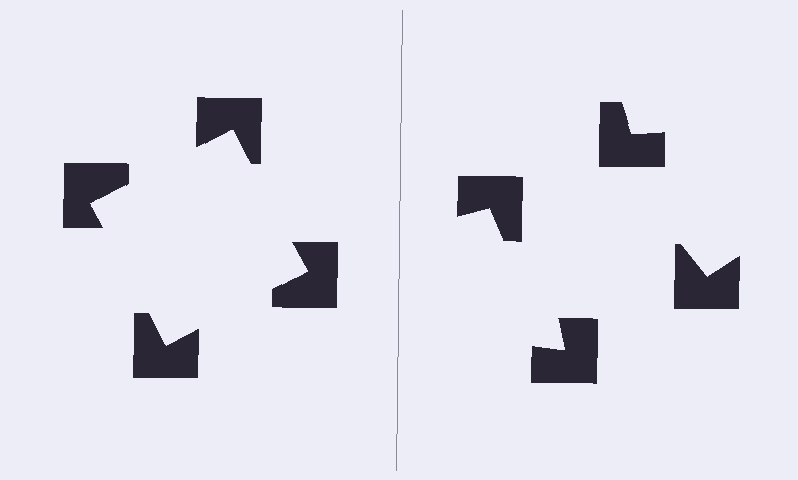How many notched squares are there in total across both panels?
8 — 4 on each side.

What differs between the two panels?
The notched squares are positioned identically on both sides; only the wedge orientations differ. On the left they align to a square; on the right they are misaligned.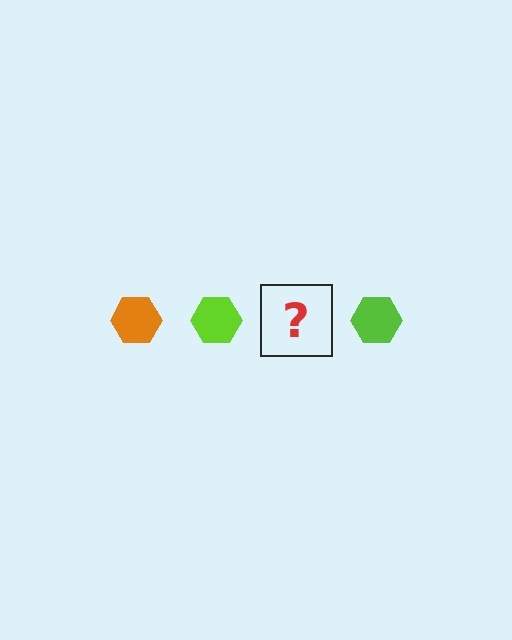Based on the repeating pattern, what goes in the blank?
The blank should be an orange hexagon.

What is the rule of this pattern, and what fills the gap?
The rule is that the pattern cycles through orange, lime hexagons. The gap should be filled with an orange hexagon.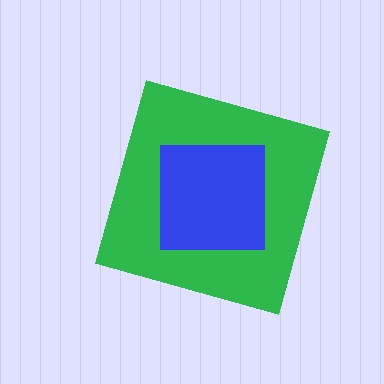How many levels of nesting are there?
2.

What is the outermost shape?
The green diamond.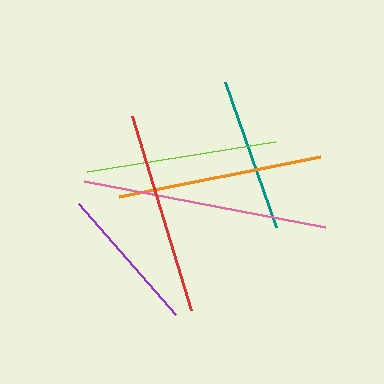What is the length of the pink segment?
The pink segment is approximately 244 pixels long.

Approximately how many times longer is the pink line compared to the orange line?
The pink line is approximately 1.2 times the length of the orange line.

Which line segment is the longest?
The pink line is the longest at approximately 244 pixels.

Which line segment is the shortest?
The purple line is the shortest at approximately 147 pixels.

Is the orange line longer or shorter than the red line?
The orange line is longer than the red line.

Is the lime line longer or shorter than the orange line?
The orange line is longer than the lime line.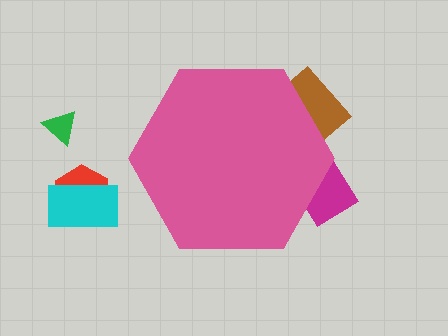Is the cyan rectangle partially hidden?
No, the cyan rectangle is fully visible.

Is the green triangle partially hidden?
No, the green triangle is fully visible.